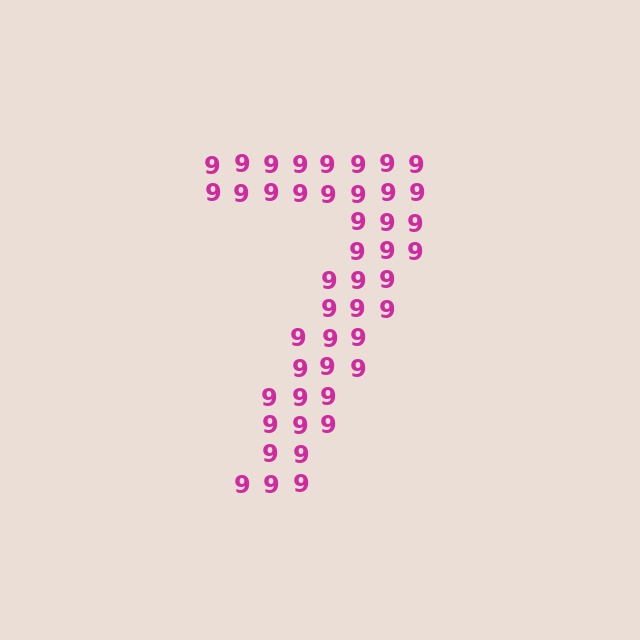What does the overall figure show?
The overall figure shows the digit 7.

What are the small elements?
The small elements are digit 9's.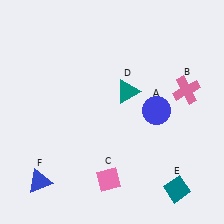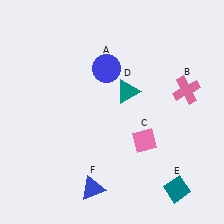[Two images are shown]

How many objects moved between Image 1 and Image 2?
3 objects moved between the two images.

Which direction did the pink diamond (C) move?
The pink diamond (C) moved up.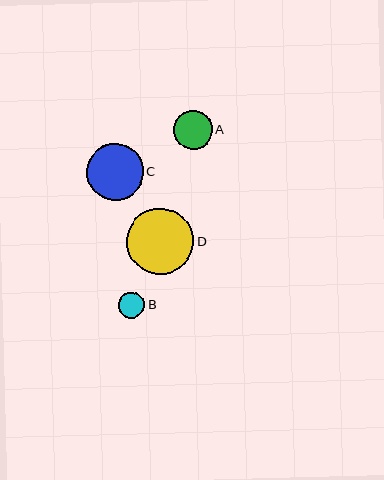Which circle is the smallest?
Circle B is the smallest with a size of approximately 26 pixels.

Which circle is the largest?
Circle D is the largest with a size of approximately 67 pixels.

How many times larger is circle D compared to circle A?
Circle D is approximately 1.7 times the size of circle A.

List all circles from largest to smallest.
From largest to smallest: D, C, A, B.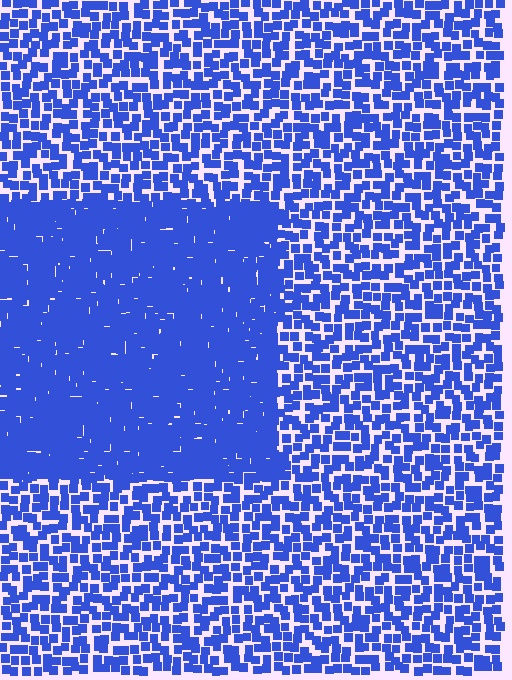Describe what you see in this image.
The image contains small blue elements arranged at two different densities. A rectangle-shaped region is visible where the elements are more densely packed than the surrounding area.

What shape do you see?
I see a rectangle.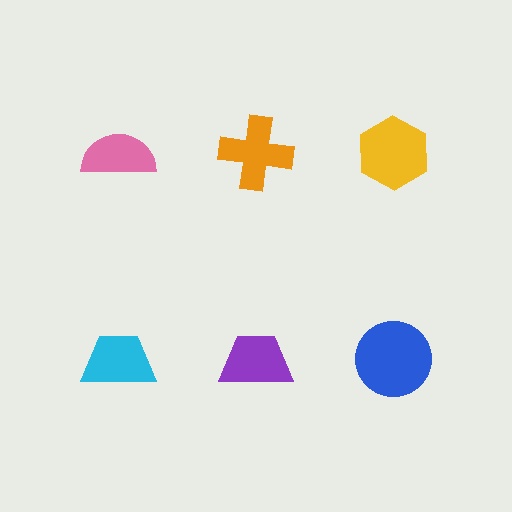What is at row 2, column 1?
A cyan trapezoid.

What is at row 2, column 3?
A blue circle.